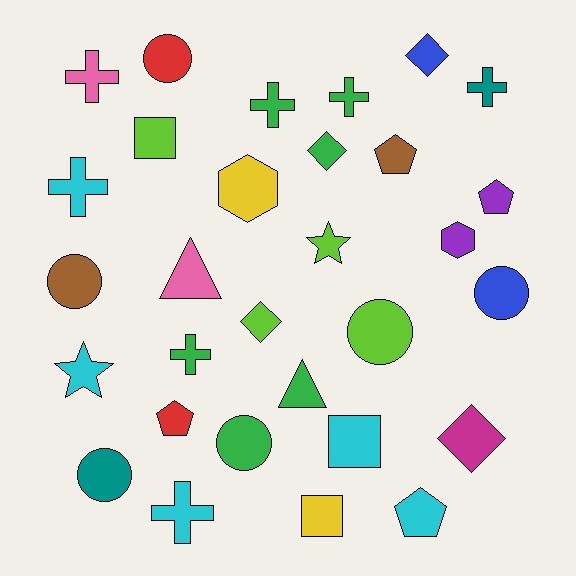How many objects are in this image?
There are 30 objects.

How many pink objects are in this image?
There are 2 pink objects.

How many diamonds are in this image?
There are 4 diamonds.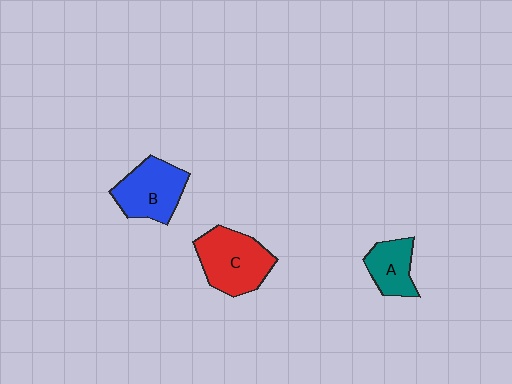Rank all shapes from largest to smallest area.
From largest to smallest: C (red), B (blue), A (teal).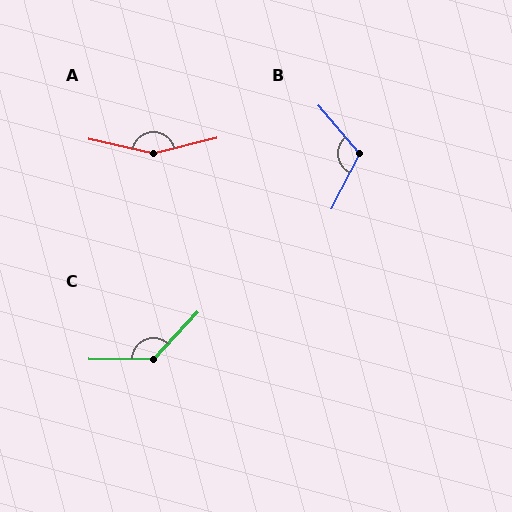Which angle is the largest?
A, at approximately 154 degrees.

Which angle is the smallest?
B, at approximately 112 degrees.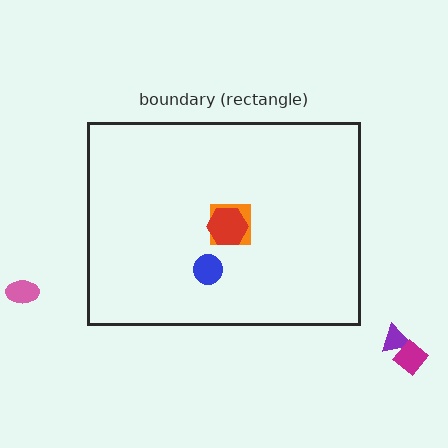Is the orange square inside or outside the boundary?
Inside.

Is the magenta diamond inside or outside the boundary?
Outside.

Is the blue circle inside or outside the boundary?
Inside.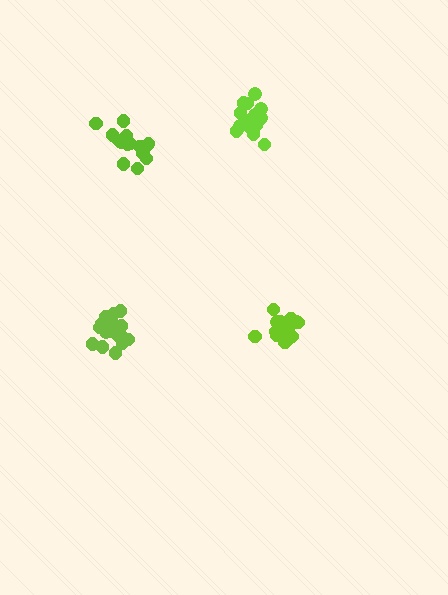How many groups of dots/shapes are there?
There are 4 groups.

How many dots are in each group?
Group 1: 20 dots, Group 2: 20 dots, Group 3: 19 dots, Group 4: 15 dots (74 total).